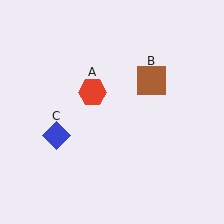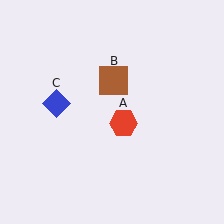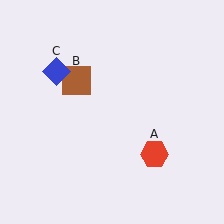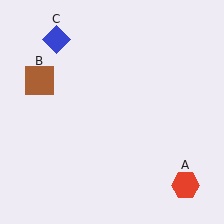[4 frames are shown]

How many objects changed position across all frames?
3 objects changed position: red hexagon (object A), brown square (object B), blue diamond (object C).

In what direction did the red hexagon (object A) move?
The red hexagon (object A) moved down and to the right.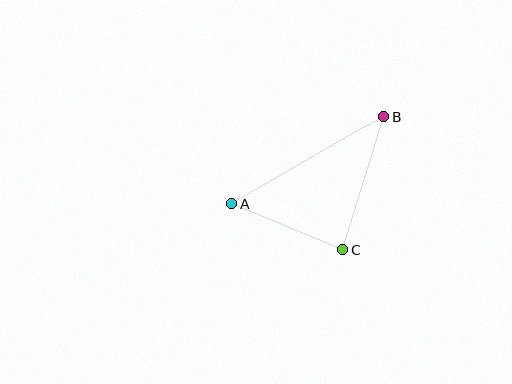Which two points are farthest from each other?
Points A and B are farthest from each other.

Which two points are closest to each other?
Points A and C are closest to each other.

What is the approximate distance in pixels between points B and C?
The distance between B and C is approximately 140 pixels.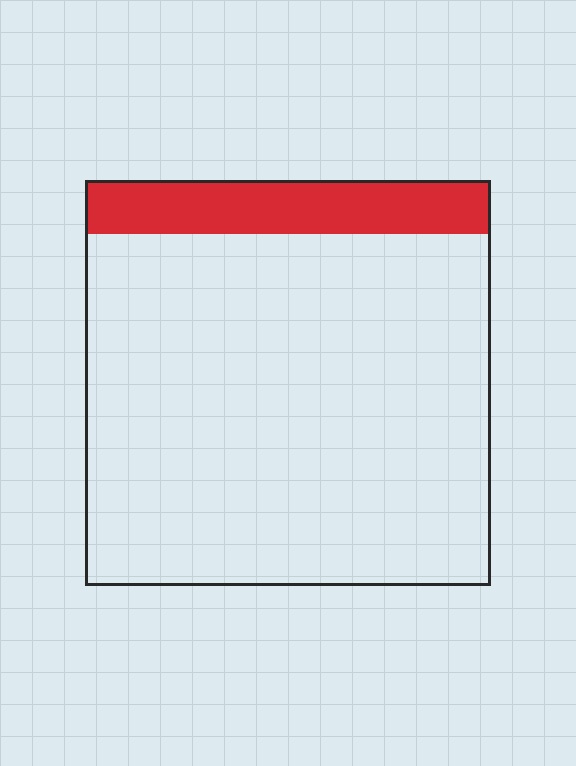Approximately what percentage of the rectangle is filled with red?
Approximately 15%.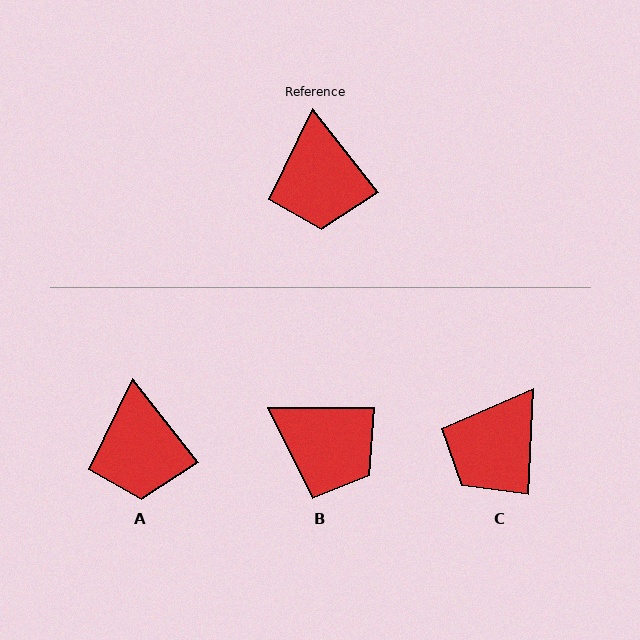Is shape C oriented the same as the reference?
No, it is off by about 41 degrees.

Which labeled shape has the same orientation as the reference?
A.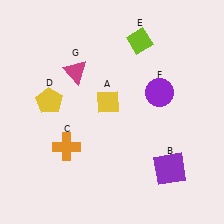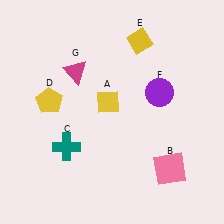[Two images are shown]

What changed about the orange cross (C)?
In Image 1, C is orange. In Image 2, it changed to teal.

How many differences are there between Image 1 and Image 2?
There are 3 differences between the two images.